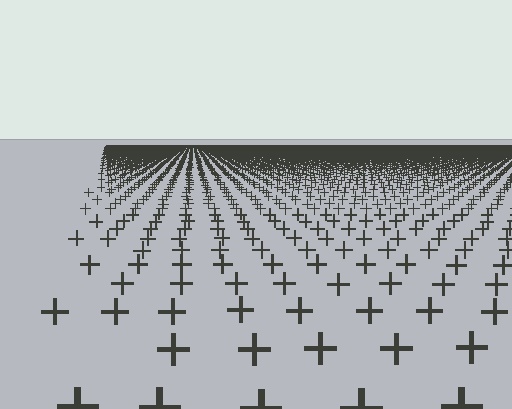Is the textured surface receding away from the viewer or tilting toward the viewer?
The surface is receding away from the viewer. Texture elements get smaller and denser toward the top.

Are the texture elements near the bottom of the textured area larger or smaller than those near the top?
Larger. Near the bottom, elements are closer to the viewer and appear at a bigger on-screen size.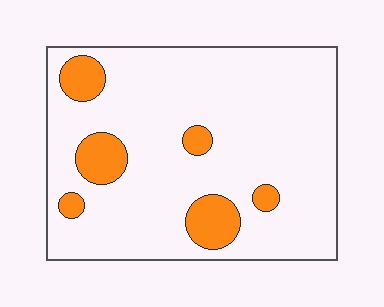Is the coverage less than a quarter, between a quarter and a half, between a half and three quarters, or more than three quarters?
Less than a quarter.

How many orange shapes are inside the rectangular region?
6.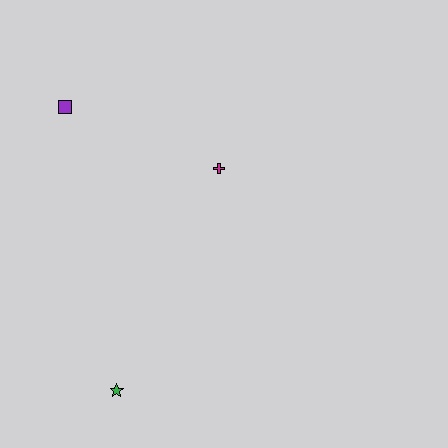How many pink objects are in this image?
There are no pink objects.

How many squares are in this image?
There is 1 square.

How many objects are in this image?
There are 3 objects.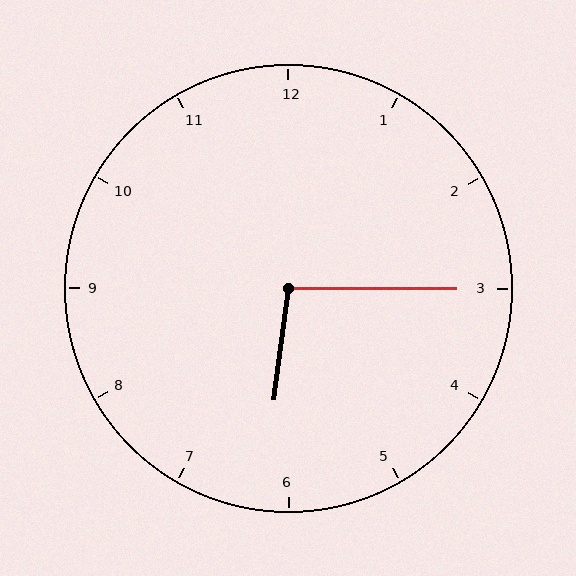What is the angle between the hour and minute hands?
Approximately 98 degrees.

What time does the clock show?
6:15.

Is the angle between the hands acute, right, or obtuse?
It is obtuse.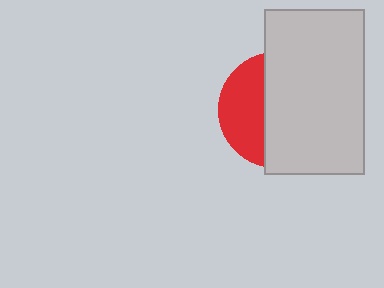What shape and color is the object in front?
The object in front is a light gray rectangle.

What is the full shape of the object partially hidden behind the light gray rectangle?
The partially hidden object is a red circle.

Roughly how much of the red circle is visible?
A small part of it is visible (roughly 36%).